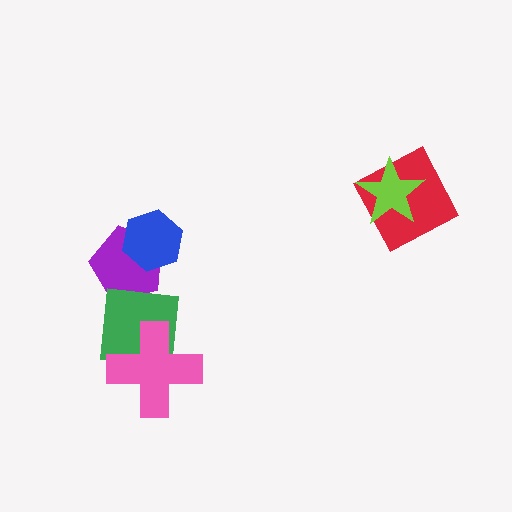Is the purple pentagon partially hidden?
Yes, it is partially covered by another shape.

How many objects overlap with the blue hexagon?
1 object overlaps with the blue hexagon.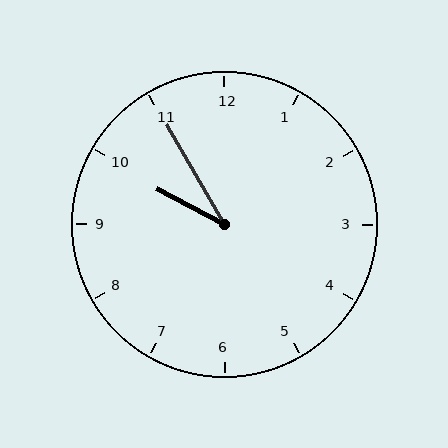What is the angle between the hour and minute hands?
Approximately 32 degrees.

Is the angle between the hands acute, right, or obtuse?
It is acute.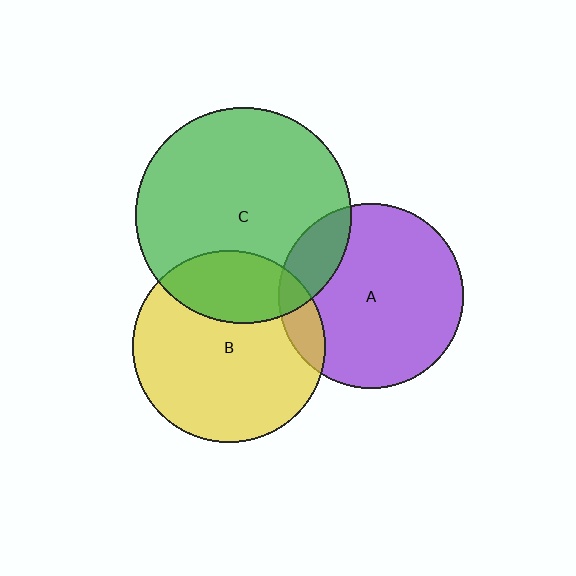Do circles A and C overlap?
Yes.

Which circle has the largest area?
Circle C (green).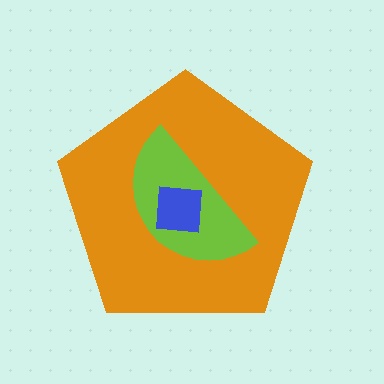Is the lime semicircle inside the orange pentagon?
Yes.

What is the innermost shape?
The blue square.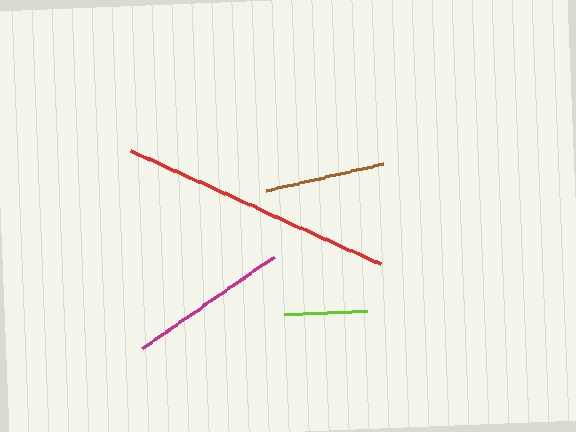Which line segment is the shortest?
The lime line is the shortest at approximately 83 pixels.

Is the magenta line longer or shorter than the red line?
The red line is longer than the magenta line.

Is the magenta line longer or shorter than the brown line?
The magenta line is longer than the brown line.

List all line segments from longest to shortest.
From longest to shortest: red, magenta, brown, lime.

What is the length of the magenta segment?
The magenta segment is approximately 160 pixels long.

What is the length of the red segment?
The red segment is approximately 274 pixels long.